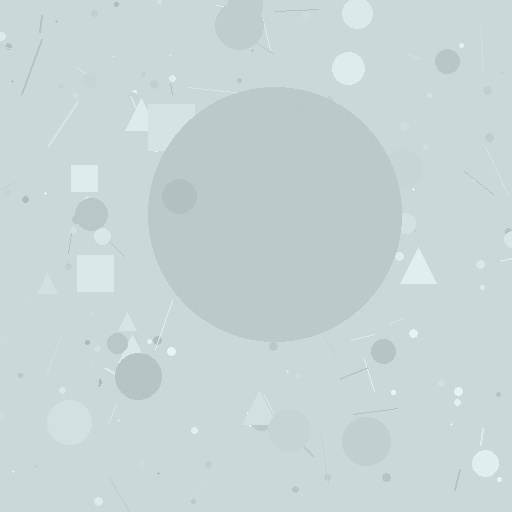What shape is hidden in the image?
A circle is hidden in the image.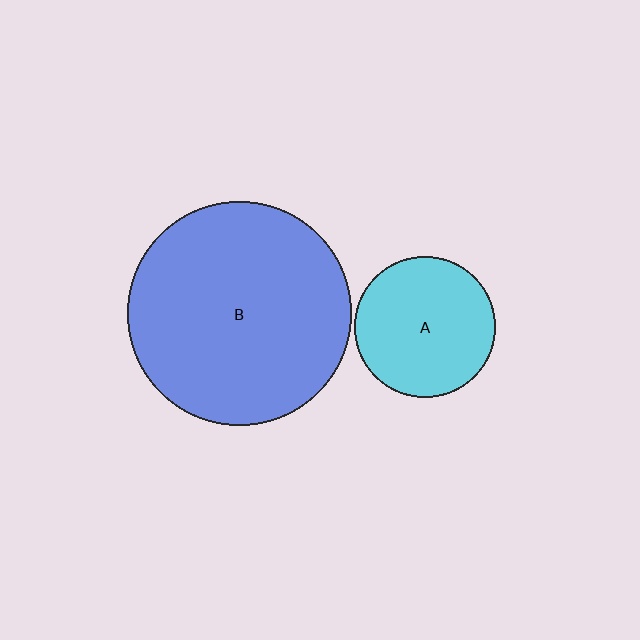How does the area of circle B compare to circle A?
Approximately 2.5 times.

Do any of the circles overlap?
No, none of the circles overlap.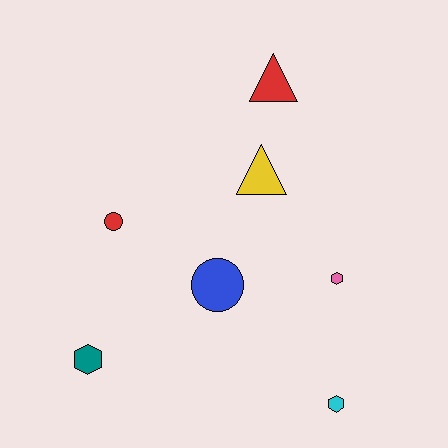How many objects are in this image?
There are 7 objects.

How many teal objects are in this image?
There is 1 teal object.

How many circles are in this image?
There are 2 circles.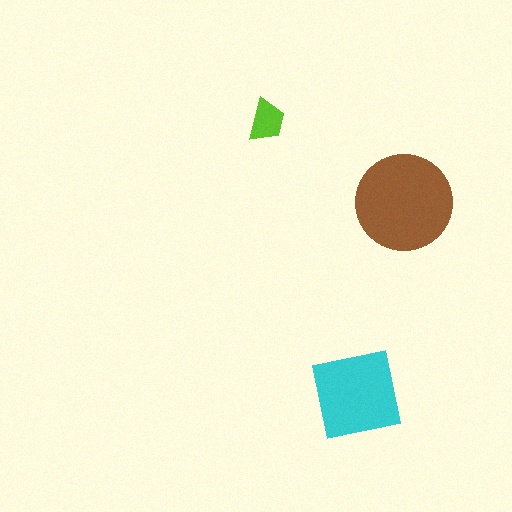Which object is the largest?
The brown circle.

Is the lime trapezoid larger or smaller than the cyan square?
Smaller.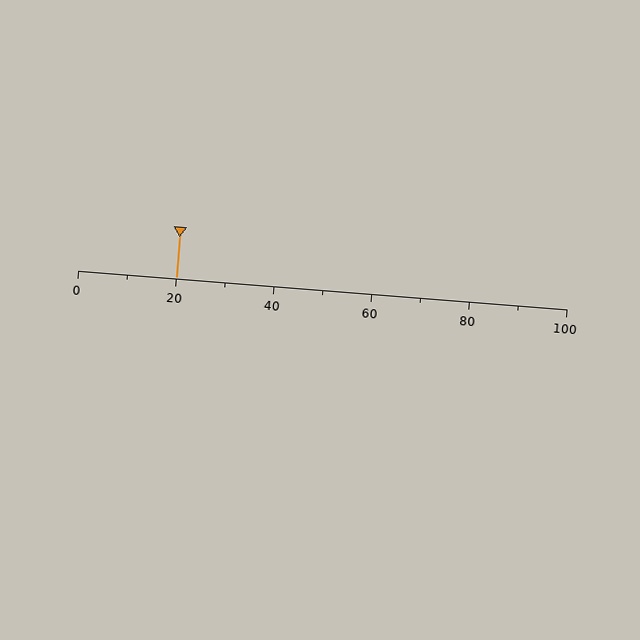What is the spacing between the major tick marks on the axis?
The major ticks are spaced 20 apart.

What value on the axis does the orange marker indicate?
The marker indicates approximately 20.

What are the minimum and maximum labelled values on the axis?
The axis runs from 0 to 100.